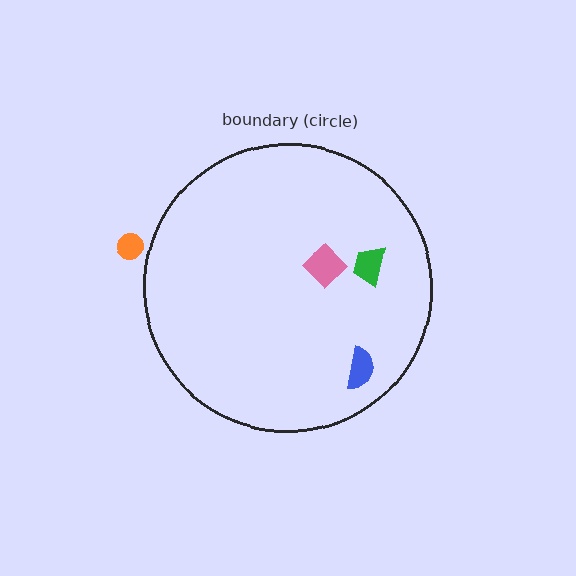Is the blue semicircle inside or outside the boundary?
Inside.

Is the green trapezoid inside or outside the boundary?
Inside.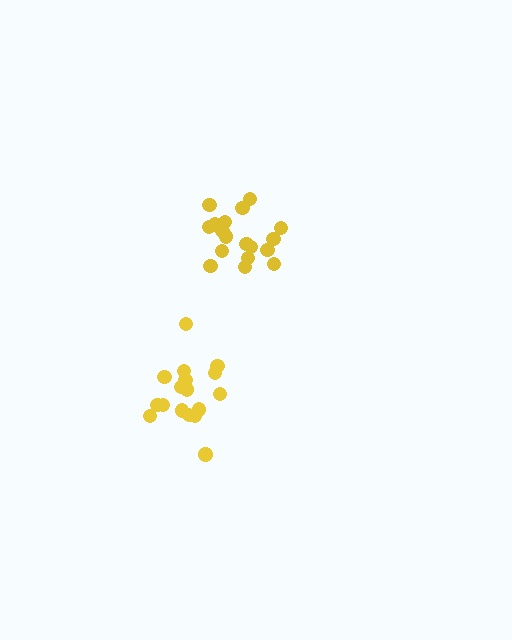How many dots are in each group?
Group 1: 17 dots, Group 2: 18 dots (35 total).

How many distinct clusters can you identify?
There are 2 distinct clusters.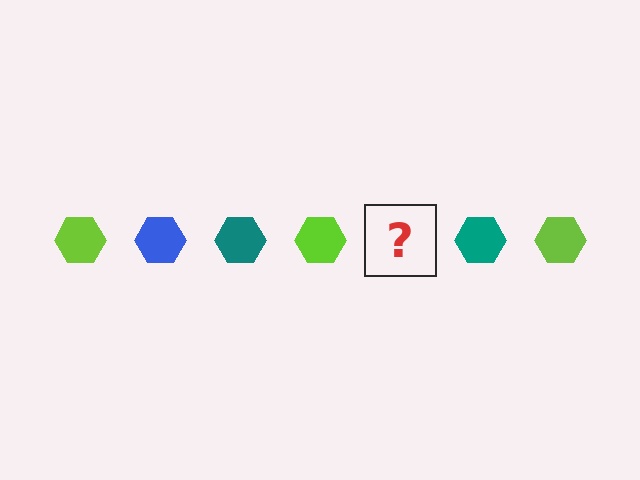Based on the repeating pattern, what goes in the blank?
The blank should be a blue hexagon.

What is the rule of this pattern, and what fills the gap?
The rule is that the pattern cycles through lime, blue, teal hexagons. The gap should be filled with a blue hexagon.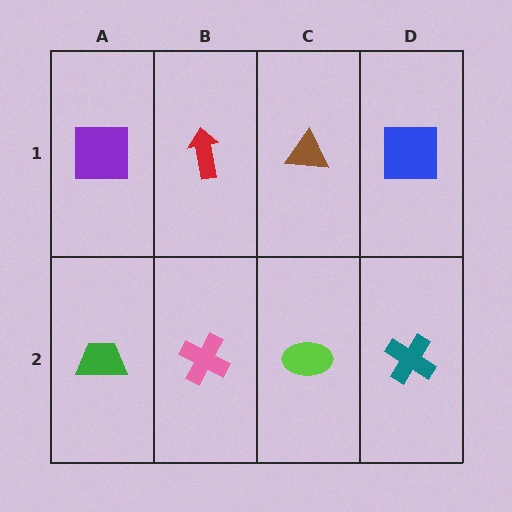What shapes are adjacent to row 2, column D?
A blue square (row 1, column D), a lime ellipse (row 2, column C).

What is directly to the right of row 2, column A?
A pink cross.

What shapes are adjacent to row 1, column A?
A green trapezoid (row 2, column A), a red arrow (row 1, column B).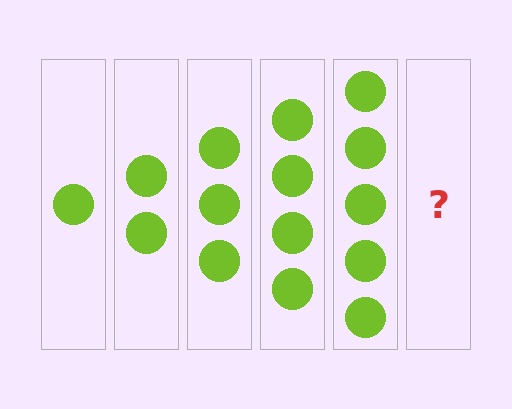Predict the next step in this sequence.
The next step is 6 circles.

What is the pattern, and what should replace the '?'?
The pattern is that each step adds one more circle. The '?' should be 6 circles.